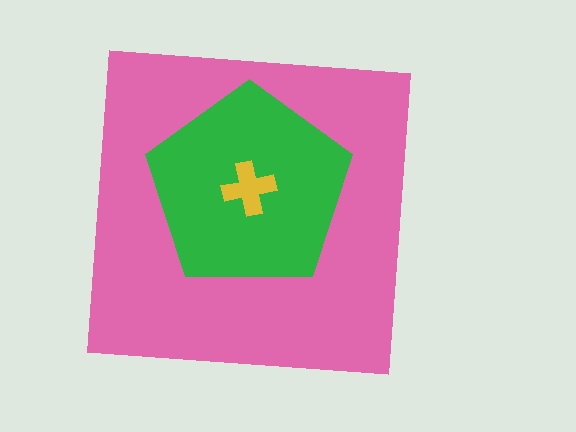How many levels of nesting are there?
3.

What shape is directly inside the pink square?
The green pentagon.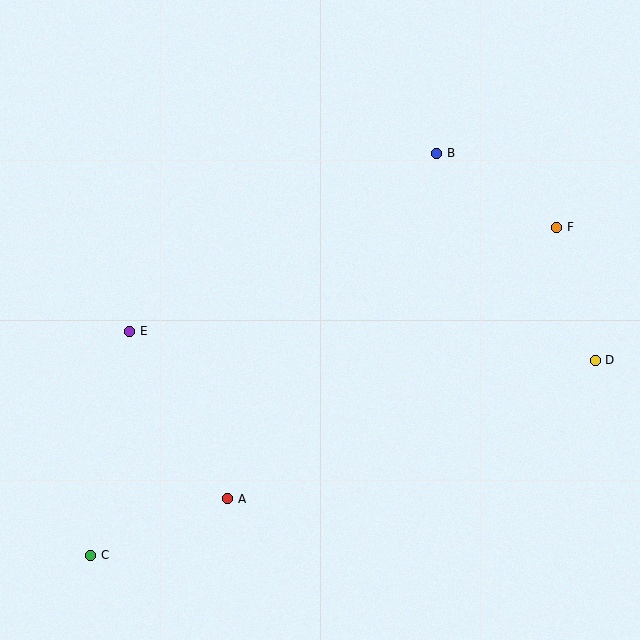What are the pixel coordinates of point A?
Point A is at (228, 499).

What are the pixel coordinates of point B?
Point B is at (437, 153).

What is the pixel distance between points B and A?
The distance between B and A is 404 pixels.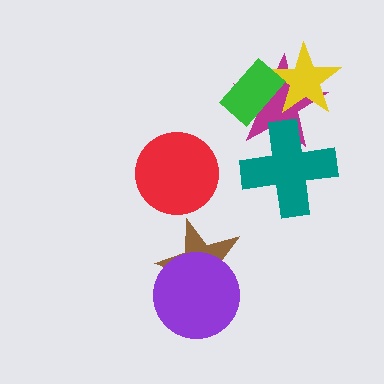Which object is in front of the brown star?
The purple circle is in front of the brown star.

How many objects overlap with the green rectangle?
2 objects overlap with the green rectangle.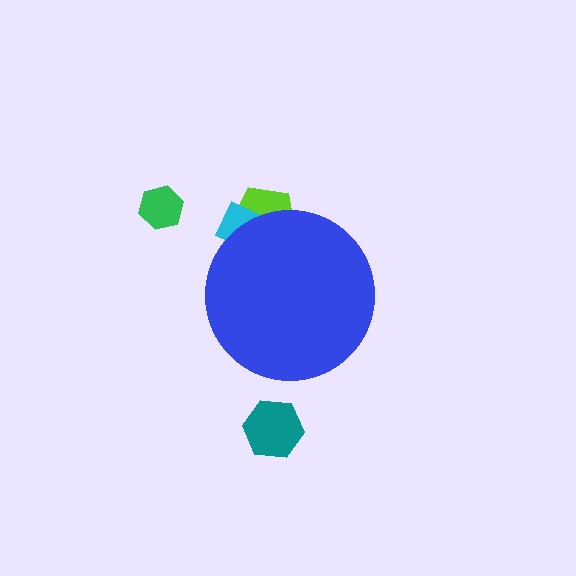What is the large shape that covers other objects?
A blue circle.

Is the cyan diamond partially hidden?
Yes, the cyan diamond is partially hidden behind the blue circle.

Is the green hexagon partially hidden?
No, the green hexagon is fully visible.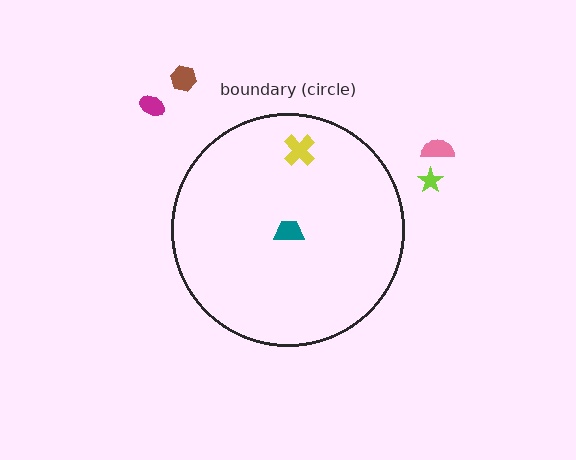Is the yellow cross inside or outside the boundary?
Inside.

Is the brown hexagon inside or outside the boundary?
Outside.